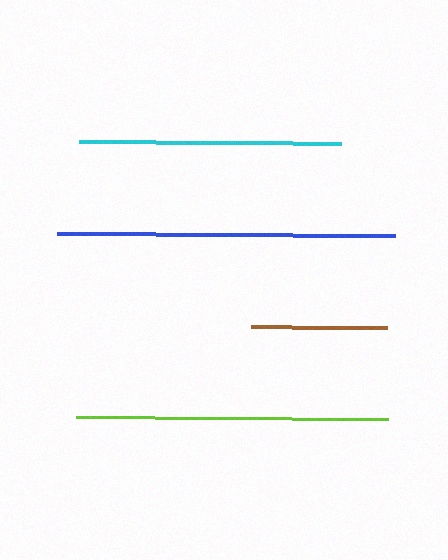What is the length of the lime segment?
The lime segment is approximately 313 pixels long.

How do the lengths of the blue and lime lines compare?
The blue and lime lines are approximately the same length.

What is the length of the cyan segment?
The cyan segment is approximately 262 pixels long.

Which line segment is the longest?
The blue line is the longest at approximately 338 pixels.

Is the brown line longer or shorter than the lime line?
The lime line is longer than the brown line.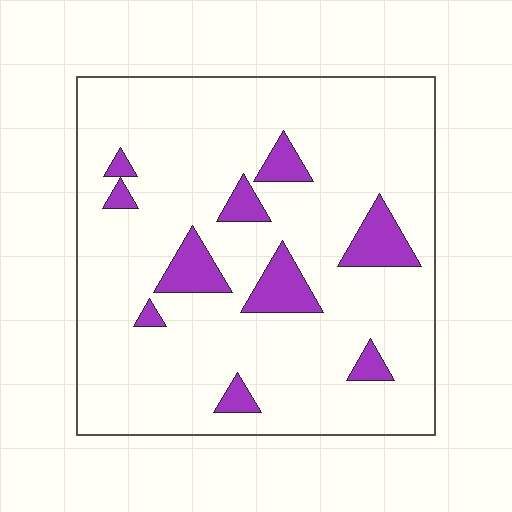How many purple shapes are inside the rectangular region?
10.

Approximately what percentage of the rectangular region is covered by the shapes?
Approximately 10%.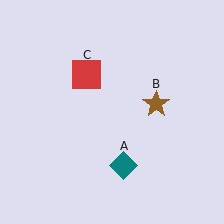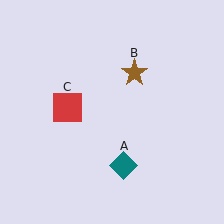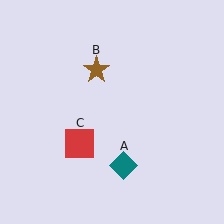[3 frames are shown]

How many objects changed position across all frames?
2 objects changed position: brown star (object B), red square (object C).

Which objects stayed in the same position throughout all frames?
Teal diamond (object A) remained stationary.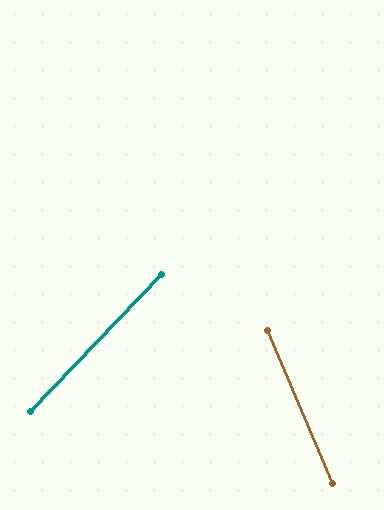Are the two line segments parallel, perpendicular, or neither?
Neither parallel nor perpendicular — they differ by about 67°.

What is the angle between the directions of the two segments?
Approximately 67 degrees.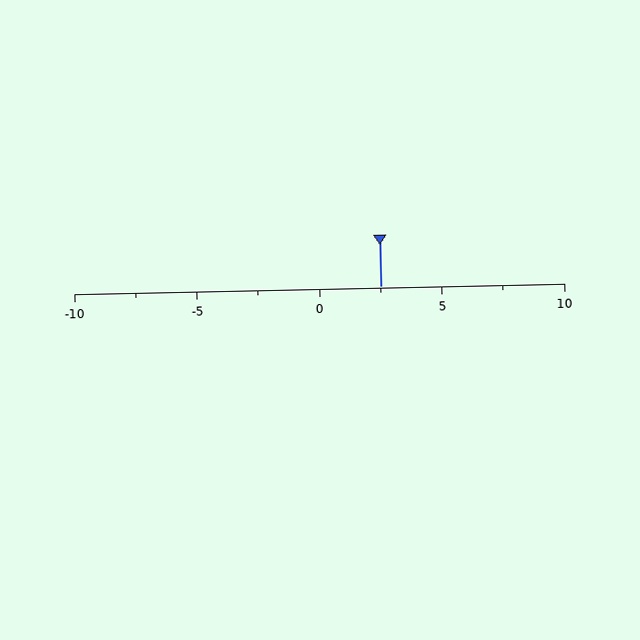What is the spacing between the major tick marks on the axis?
The major ticks are spaced 5 apart.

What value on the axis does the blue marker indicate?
The marker indicates approximately 2.5.